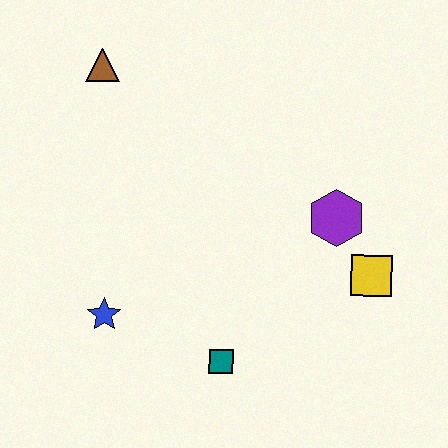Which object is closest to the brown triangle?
The blue star is closest to the brown triangle.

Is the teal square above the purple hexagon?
No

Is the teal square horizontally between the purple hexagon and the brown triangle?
Yes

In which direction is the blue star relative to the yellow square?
The blue star is to the left of the yellow square.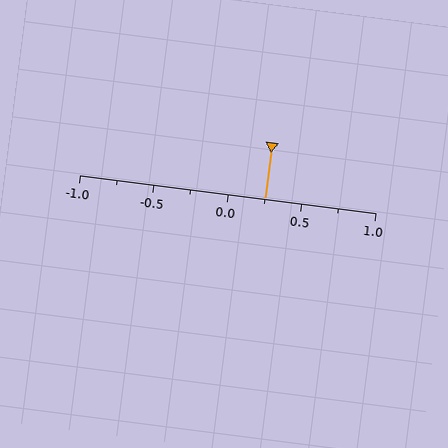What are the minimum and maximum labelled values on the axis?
The axis runs from -1.0 to 1.0.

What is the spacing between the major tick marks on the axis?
The major ticks are spaced 0.5 apart.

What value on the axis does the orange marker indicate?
The marker indicates approximately 0.25.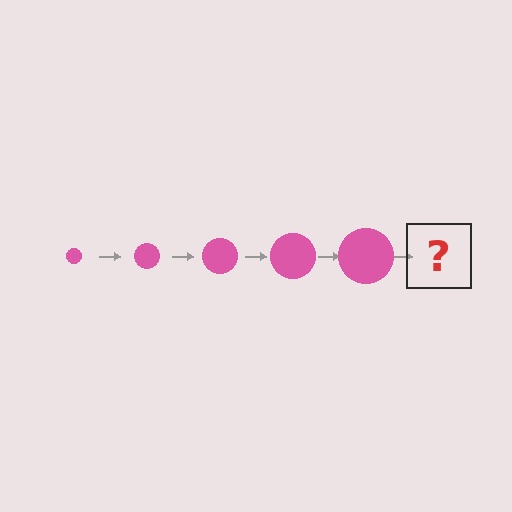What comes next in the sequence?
The next element should be a pink circle, larger than the previous one.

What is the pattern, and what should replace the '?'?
The pattern is that the circle gets progressively larger each step. The '?' should be a pink circle, larger than the previous one.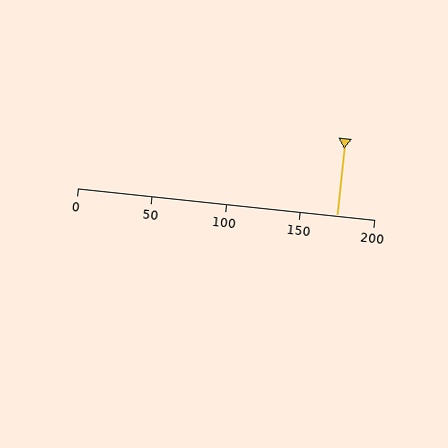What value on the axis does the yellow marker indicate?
The marker indicates approximately 175.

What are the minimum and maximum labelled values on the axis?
The axis runs from 0 to 200.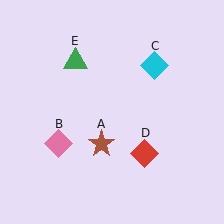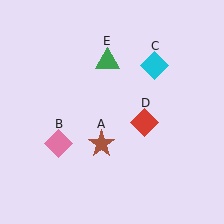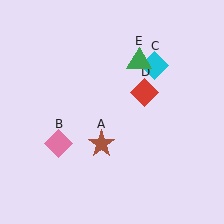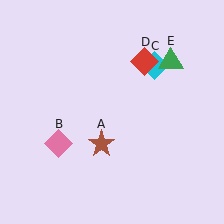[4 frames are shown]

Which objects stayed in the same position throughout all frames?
Brown star (object A) and pink diamond (object B) and cyan diamond (object C) remained stationary.